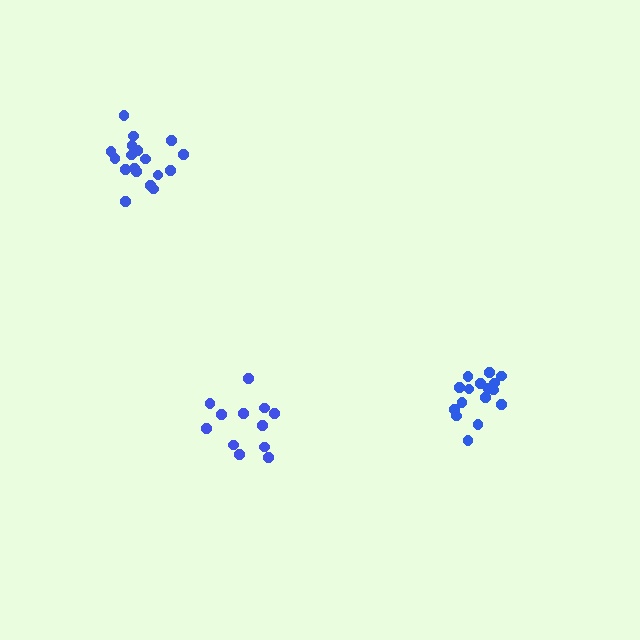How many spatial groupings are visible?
There are 3 spatial groupings.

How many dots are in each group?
Group 1: 12 dots, Group 2: 18 dots, Group 3: 16 dots (46 total).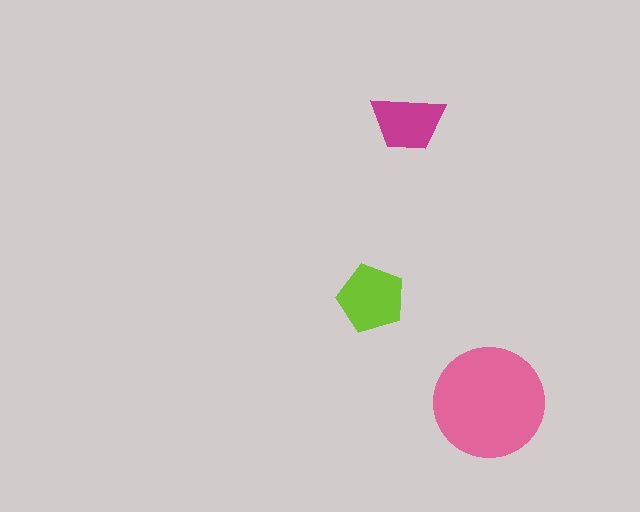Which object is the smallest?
The magenta trapezoid.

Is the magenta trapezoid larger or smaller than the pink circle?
Smaller.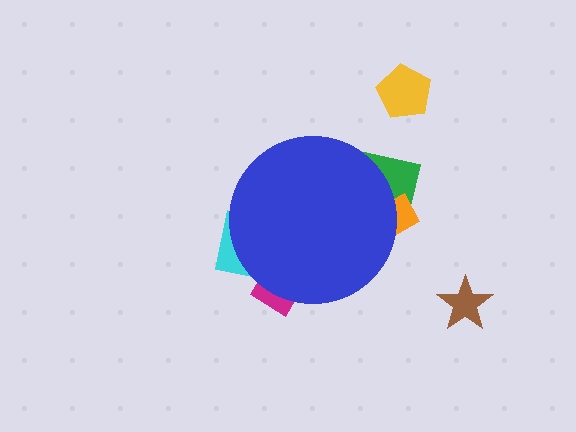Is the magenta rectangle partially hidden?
Yes, the magenta rectangle is partially hidden behind the blue circle.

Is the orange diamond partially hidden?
Yes, the orange diamond is partially hidden behind the blue circle.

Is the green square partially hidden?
Yes, the green square is partially hidden behind the blue circle.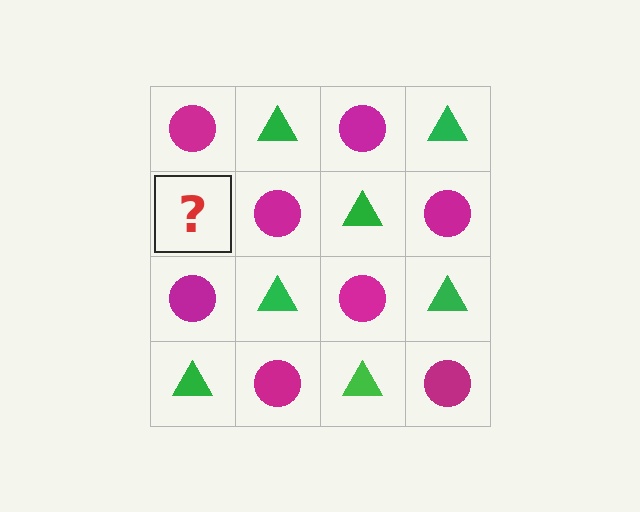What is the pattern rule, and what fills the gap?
The rule is that it alternates magenta circle and green triangle in a checkerboard pattern. The gap should be filled with a green triangle.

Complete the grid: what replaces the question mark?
The question mark should be replaced with a green triangle.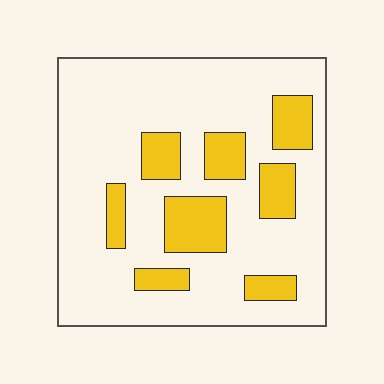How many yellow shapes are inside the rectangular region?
8.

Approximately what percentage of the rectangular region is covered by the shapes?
Approximately 20%.